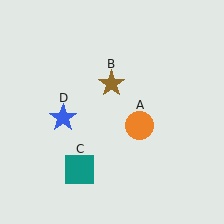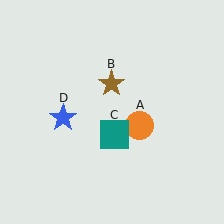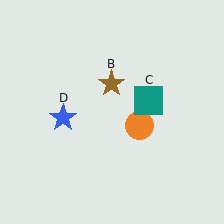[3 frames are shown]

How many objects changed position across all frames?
1 object changed position: teal square (object C).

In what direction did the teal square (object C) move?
The teal square (object C) moved up and to the right.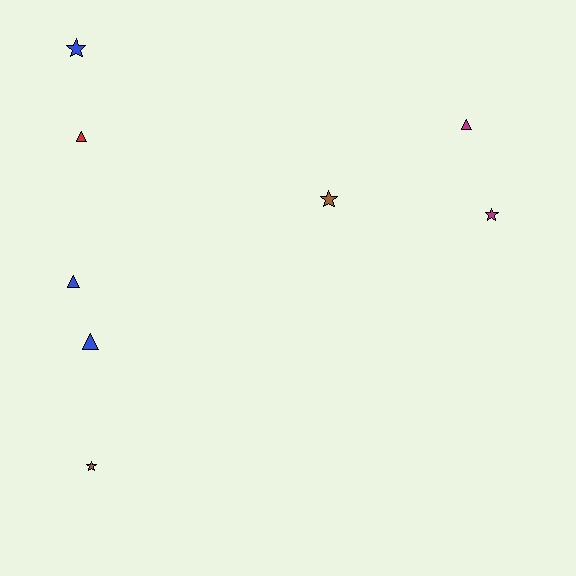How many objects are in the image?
There are 8 objects.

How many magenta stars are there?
There is 1 magenta star.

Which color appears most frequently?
Blue, with 3 objects.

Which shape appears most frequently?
Star, with 4 objects.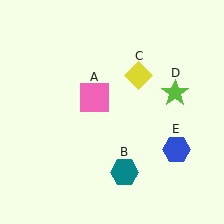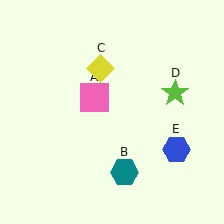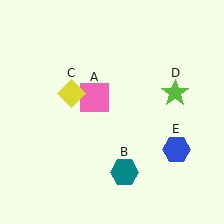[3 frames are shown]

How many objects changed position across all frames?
1 object changed position: yellow diamond (object C).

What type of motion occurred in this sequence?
The yellow diamond (object C) rotated counterclockwise around the center of the scene.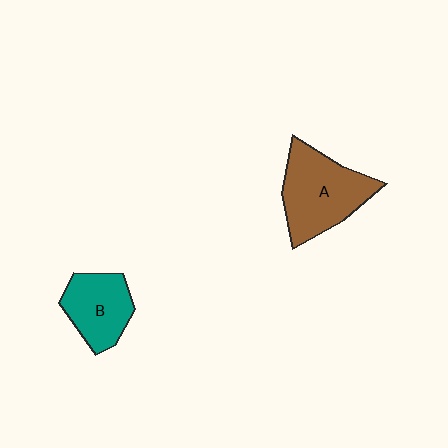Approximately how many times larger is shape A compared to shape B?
Approximately 1.4 times.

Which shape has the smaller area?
Shape B (teal).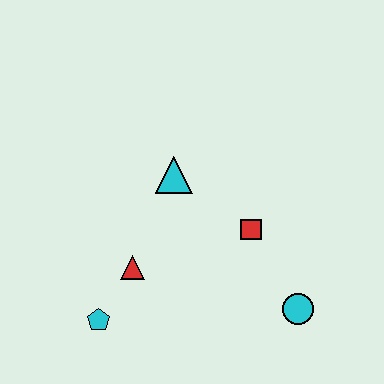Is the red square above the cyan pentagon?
Yes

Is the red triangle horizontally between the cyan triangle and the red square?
No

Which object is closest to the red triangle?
The cyan pentagon is closest to the red triangle.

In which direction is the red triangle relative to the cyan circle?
The red triangle is to the left of the cyan circle.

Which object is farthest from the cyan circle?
The cyan pentagon is farthest from the cyan circle.